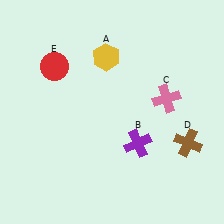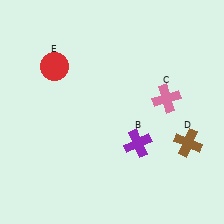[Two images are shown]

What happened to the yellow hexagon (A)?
The yellow hexagon (A) was removed in Image 2. It was in the top-left area of Image 1.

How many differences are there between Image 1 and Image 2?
There is 1 difference between the two images.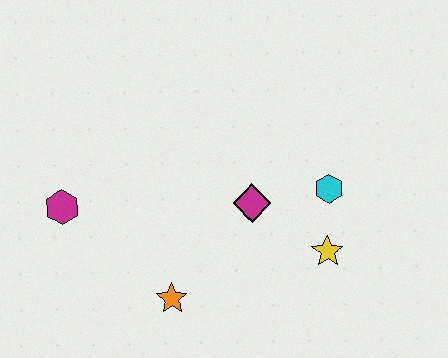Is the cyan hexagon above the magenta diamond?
Yes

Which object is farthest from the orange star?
The cyan hexagon is farthest from the orange star.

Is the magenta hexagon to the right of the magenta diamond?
No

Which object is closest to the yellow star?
The cyan hexagon is closest to the yellow star.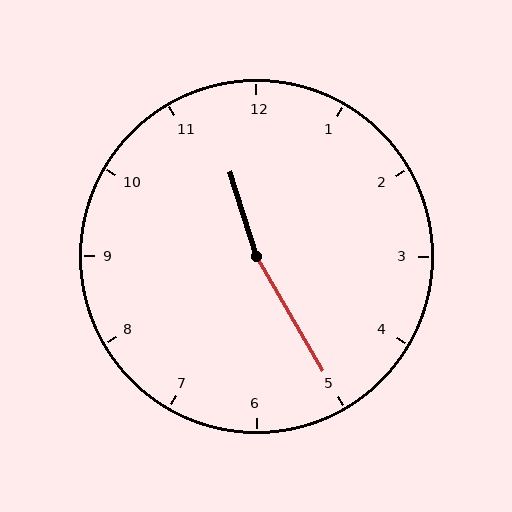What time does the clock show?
11:25.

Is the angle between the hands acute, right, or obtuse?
It is obtuse.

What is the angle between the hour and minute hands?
Approximately 168 degrees.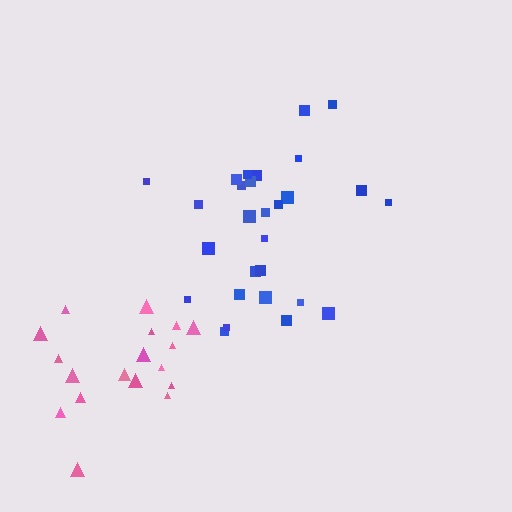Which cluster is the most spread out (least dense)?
Blue.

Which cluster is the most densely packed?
Pink.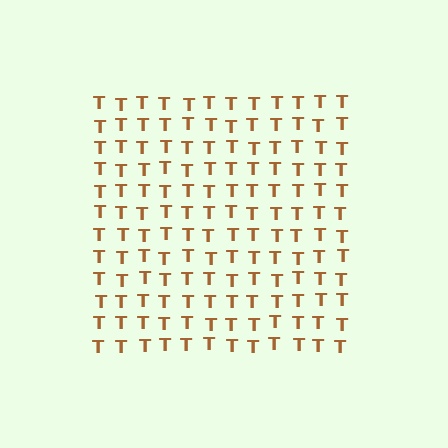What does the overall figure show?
The overall figure shows a square.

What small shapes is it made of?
It is made of small letter T's.